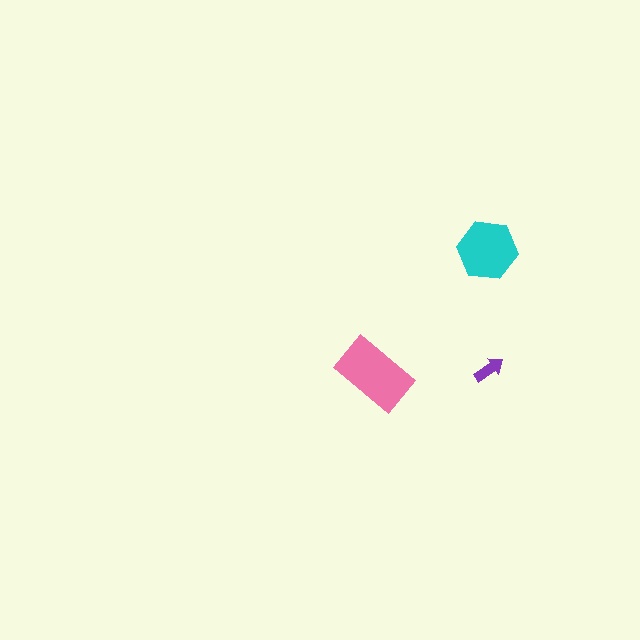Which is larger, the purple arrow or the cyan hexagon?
The cyan hexagon.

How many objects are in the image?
There are 3 objects in the image.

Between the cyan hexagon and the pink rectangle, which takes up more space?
The pink rectangle.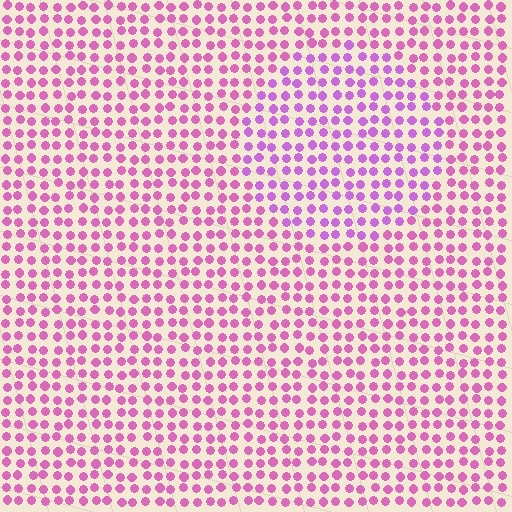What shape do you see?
I see a circle.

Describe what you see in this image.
The image is filled with small pink elements in a uniform arrangement. A circle-shaped region is visible where the elements are tinted to a slightly different hue, forming a subtle color boundary.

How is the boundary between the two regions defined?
The boundary is defined purely by a slight shift in hue (about 26 degrees). Spacing, size, and orientation are identical on both sides.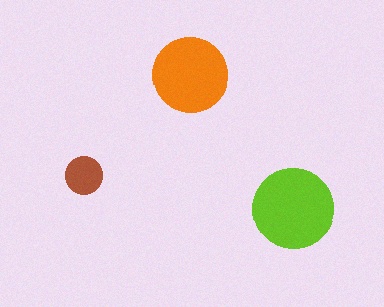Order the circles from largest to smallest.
the lime one, the orange one, the brown one.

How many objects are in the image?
There are 3 objects in the image.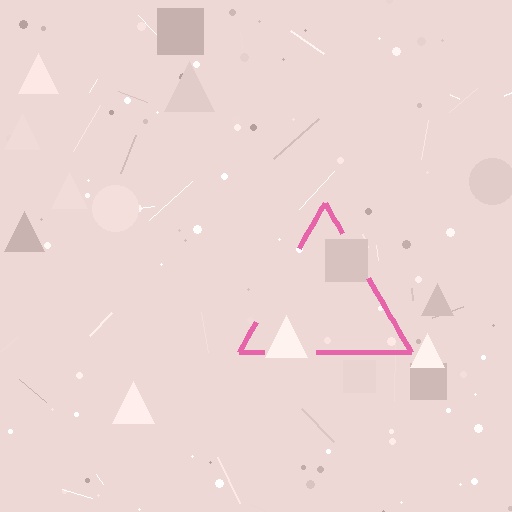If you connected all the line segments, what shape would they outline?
They would outline a triangle.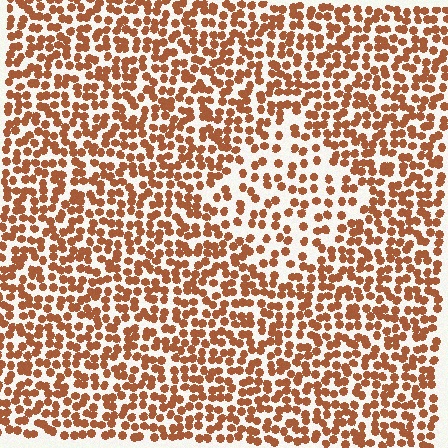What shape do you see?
I see a diamond.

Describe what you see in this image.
The image contains small brown elements arranged at two different densities. A diamond-shaped region is visible where the elements are less densely packed than the surrounding area.